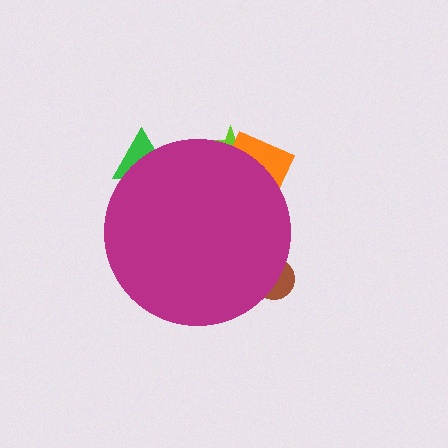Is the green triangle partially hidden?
Yes, the green triangle is partially hidden behind the magenta circle.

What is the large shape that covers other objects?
A magenta circle.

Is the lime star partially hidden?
Yes, the lime star is partially hidden behind the magenta circle.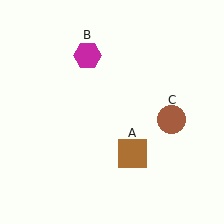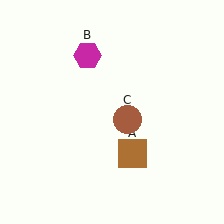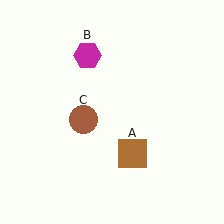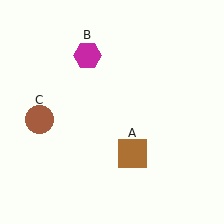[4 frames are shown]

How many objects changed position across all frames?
1 object changed position: brown circle (object C).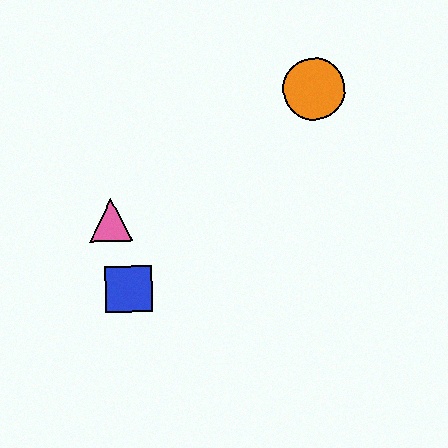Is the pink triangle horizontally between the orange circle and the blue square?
No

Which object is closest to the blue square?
The pink triangle is closest to the blue square.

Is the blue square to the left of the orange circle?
Yes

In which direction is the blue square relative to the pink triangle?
The blue square is below the pink triangle.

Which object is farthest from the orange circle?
The blue square is farthest from the orange circle.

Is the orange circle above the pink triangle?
Yes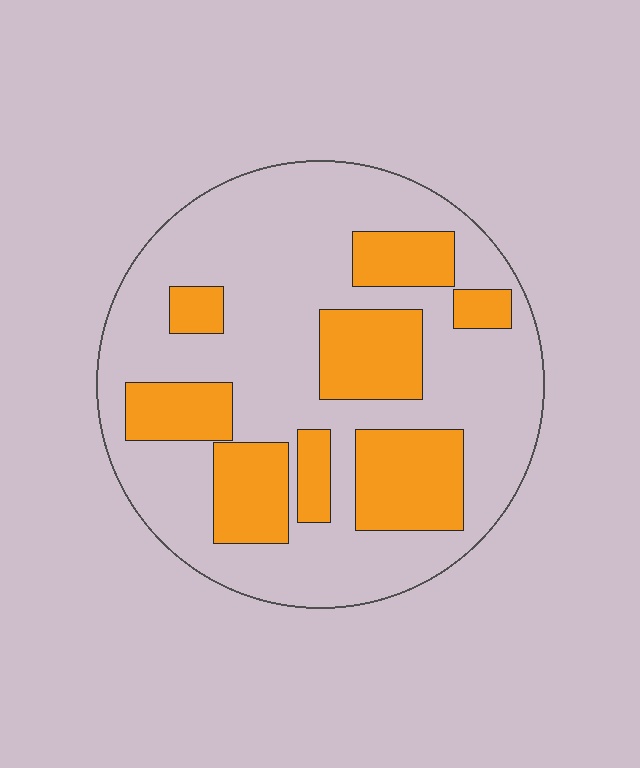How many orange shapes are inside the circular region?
8.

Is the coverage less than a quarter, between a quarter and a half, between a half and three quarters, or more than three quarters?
Between a quarter and a half.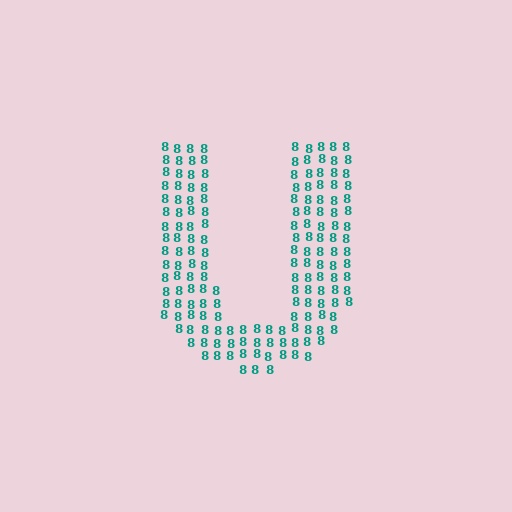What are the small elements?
The small elements are digit 8's.